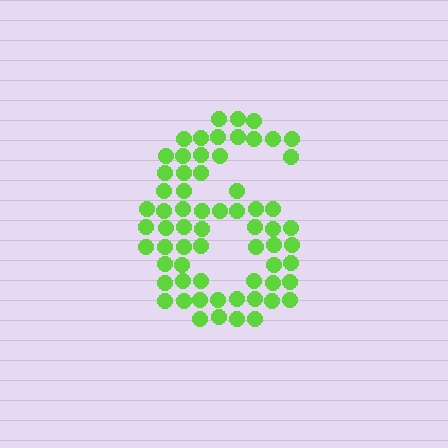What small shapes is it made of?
It is made of small circles.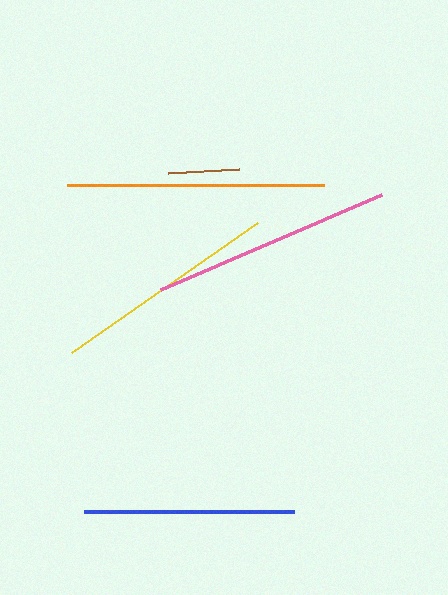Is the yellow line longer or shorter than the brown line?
The yellow line is longer than the brown line.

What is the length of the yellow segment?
The yellow segment is approximately 227 pixels long.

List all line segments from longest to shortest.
From longest to shortest: orange, pink, yellow, blue, brown.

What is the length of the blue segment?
The blue segment is approximately 210 pixels long.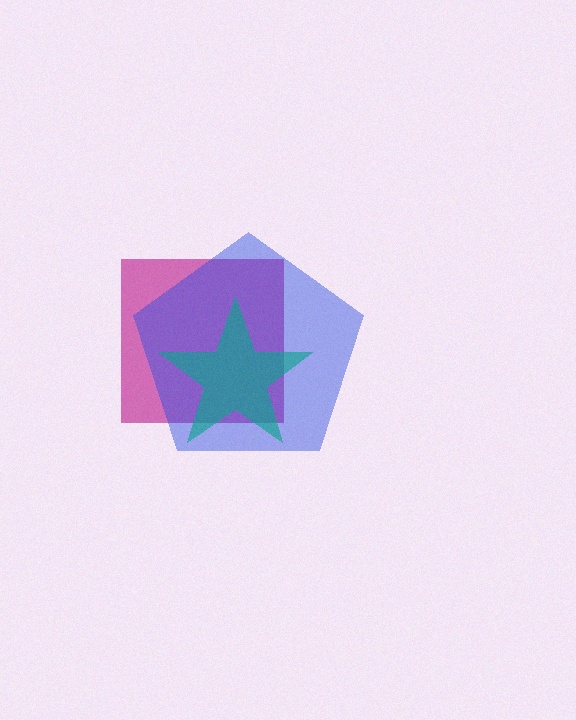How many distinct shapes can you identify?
There are 3 distinct shapes: a magenta square, a blue pentagon, a teal star.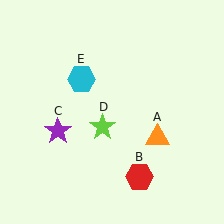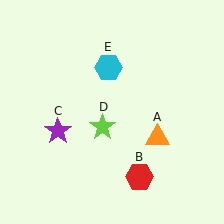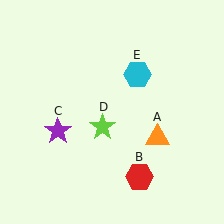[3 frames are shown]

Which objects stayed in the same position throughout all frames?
Orange triangle (object A) and red hexagon (object B) and purple star (object C) and lime star (object D) remained stationary.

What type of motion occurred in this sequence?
The cyan hexagon (object E) rotated clockwise around the center of the scene.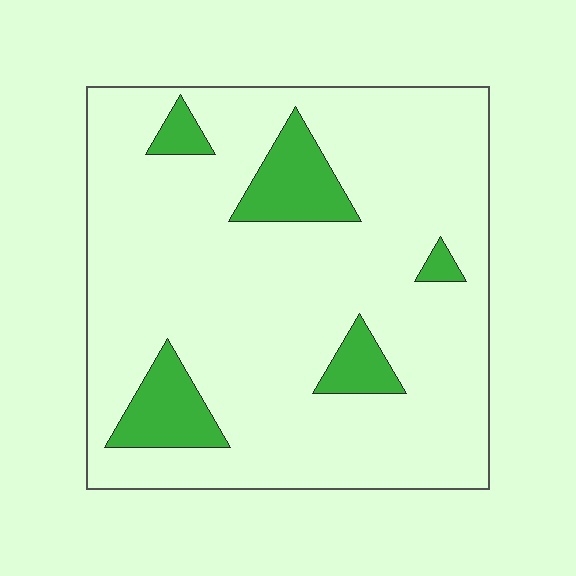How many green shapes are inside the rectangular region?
5.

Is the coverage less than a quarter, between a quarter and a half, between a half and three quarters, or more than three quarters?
Less than a quarter.